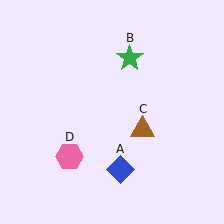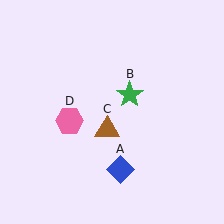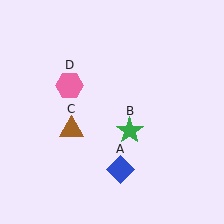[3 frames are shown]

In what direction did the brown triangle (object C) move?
The brown triangle (object C) moved left.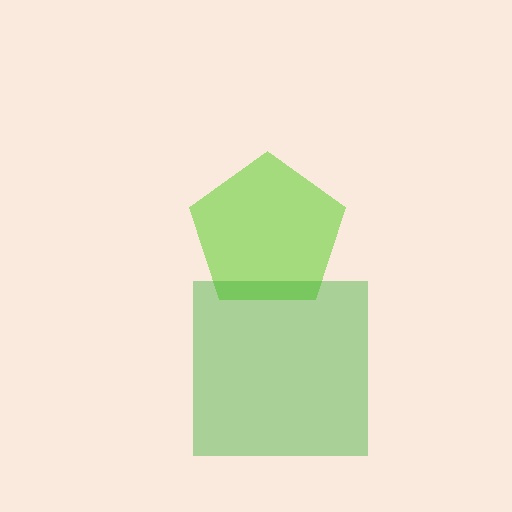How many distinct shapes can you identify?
There are 2 distinct shapes: a lime pentagon, a green square.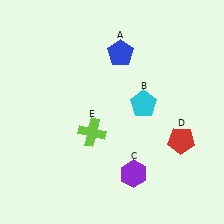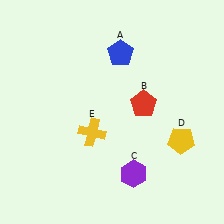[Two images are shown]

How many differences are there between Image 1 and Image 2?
There are 3 differences between the two images.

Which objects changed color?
B changed from cyan to red. D changed from red to yellow. E changed from lime to yellow.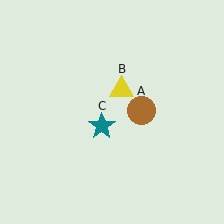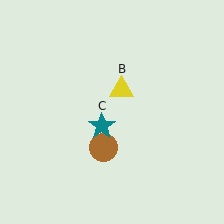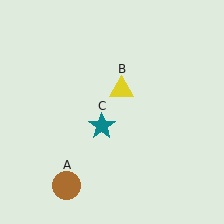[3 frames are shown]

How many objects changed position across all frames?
1 object changed position: brown circle (object A).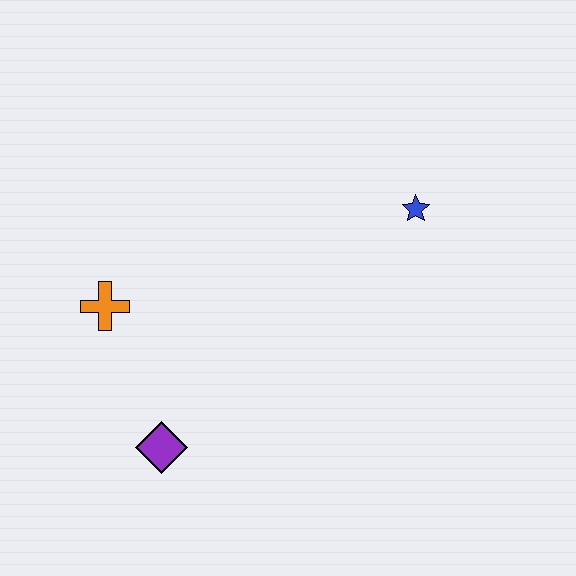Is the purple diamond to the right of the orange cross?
Yes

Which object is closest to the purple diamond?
The orange cross is closest to the purple diamond.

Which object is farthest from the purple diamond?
The blue star is farthest from the purple diamond.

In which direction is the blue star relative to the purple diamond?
The blue star is to the right of the purple diamond.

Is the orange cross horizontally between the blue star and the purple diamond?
No